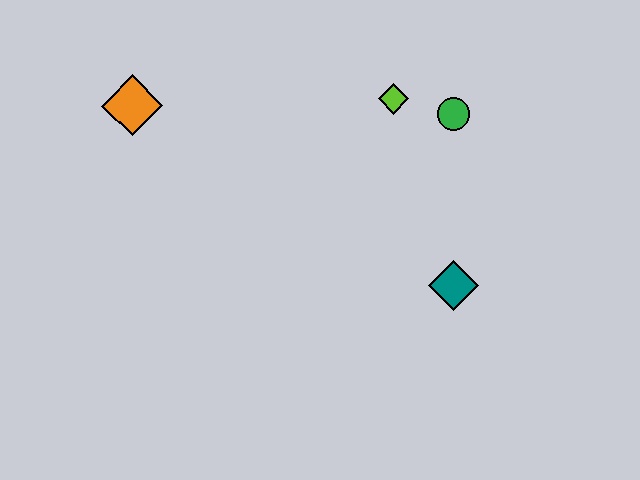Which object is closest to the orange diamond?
The lime diamond is closest to the orange diamond.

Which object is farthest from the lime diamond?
The orange diamond is farthest from the lime diamond.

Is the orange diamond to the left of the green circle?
Yes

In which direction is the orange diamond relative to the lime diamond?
The orange diamond is to the left of the lime diamond.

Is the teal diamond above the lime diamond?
No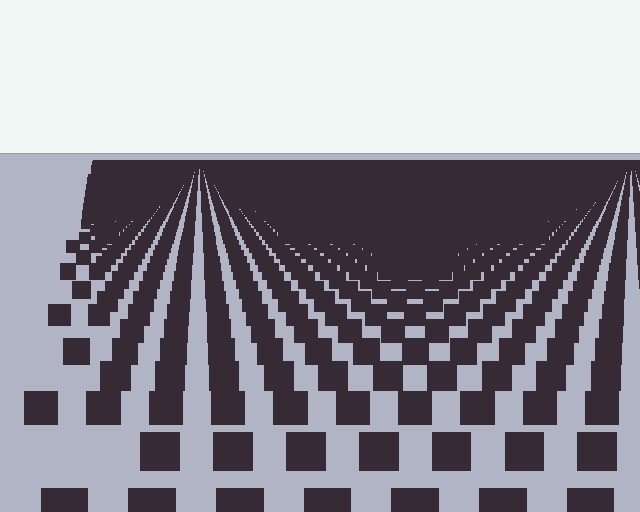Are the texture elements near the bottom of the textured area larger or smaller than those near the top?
Larger. Near the bottom, elements are closer to the viewer and appear at a bigger on-screen size.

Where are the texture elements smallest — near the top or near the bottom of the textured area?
Near the top.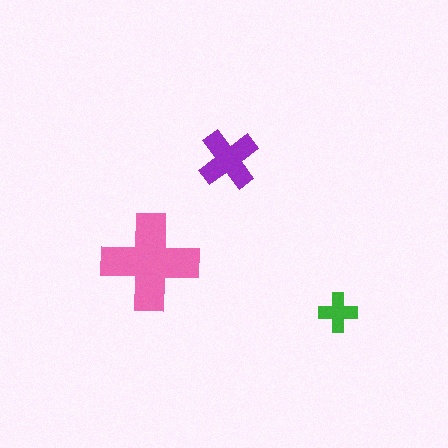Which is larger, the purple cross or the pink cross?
The pink one.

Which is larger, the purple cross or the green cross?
The purple one.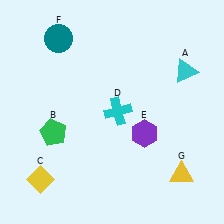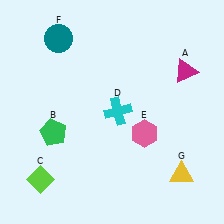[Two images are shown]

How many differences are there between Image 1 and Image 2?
There are 3 differences between the two images.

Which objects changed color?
A changed from cyan to magenta. C changed from yellow to lime. E changed from purple to pink.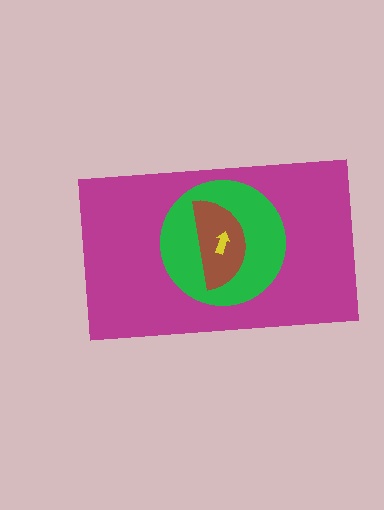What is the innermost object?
The yellow arrow.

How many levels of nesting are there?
4.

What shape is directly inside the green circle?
The brown semicircle.